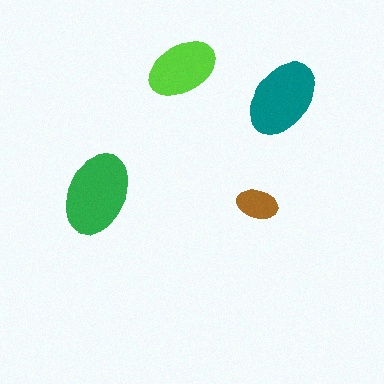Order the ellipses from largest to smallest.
the green one, the teal one, the lime one, the brown one.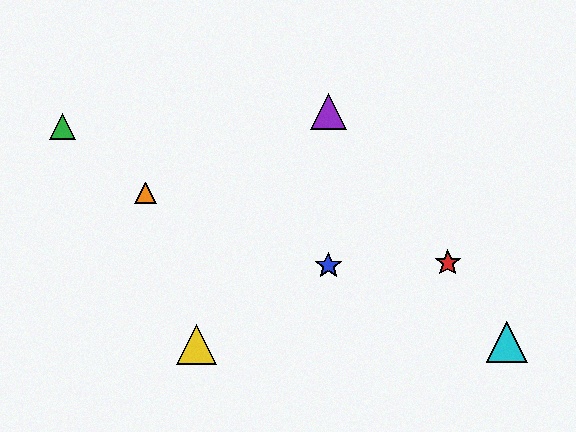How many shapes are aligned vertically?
2 shapes (the blue star, the purple triangle) are aligned vertically.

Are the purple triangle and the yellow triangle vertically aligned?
No, the purple triangle is at x≈328 and the yellow triangle is at x≈197.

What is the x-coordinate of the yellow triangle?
The yellow triangle is at x≈197.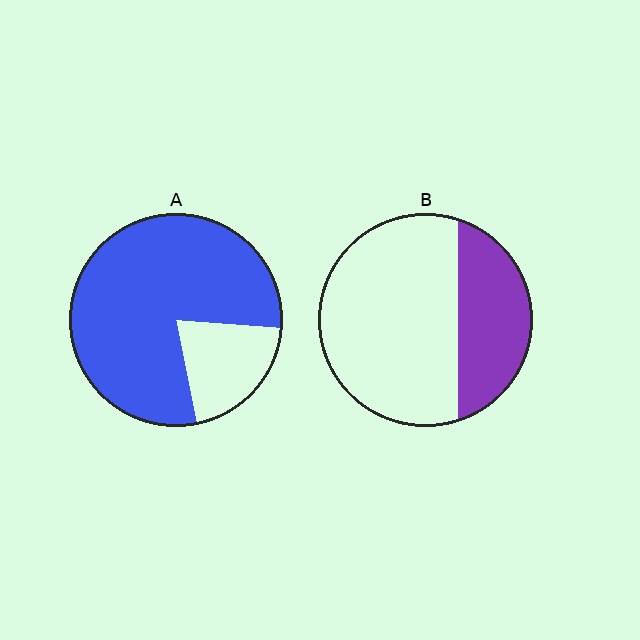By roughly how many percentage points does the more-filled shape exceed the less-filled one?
By roughly 50 percentage points (A over B).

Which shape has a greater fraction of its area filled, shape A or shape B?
Shape A.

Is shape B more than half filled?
No.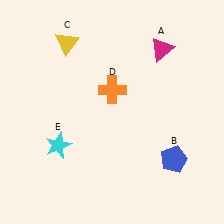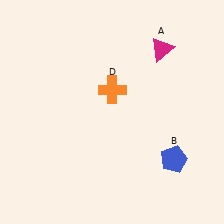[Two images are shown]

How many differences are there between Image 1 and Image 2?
There are 2 differences between the two images.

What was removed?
The yellow triangle (C), the cyan star (E) were removed in Image 2.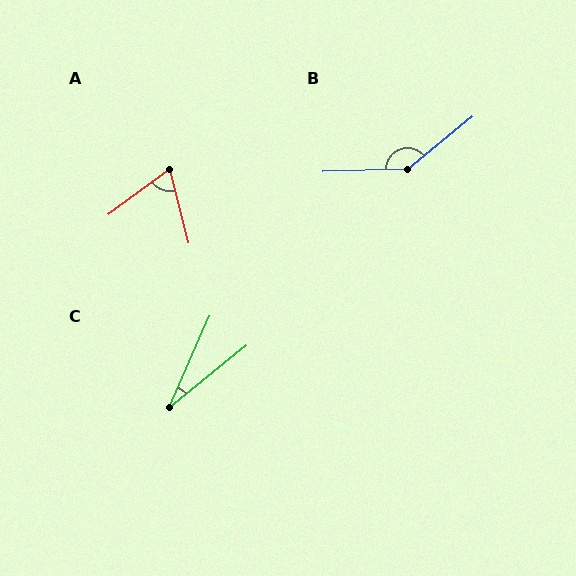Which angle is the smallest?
C, at approximately 27 degrees.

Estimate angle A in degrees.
Approximately 68 degrees.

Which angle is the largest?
B, at approximately 142 degrees.